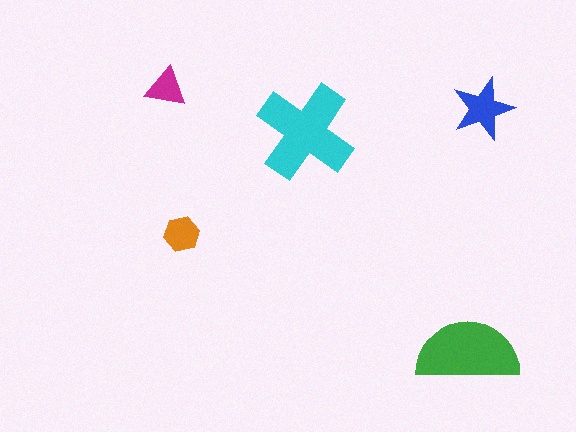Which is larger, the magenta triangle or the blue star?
The blue star.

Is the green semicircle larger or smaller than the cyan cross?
Smaller.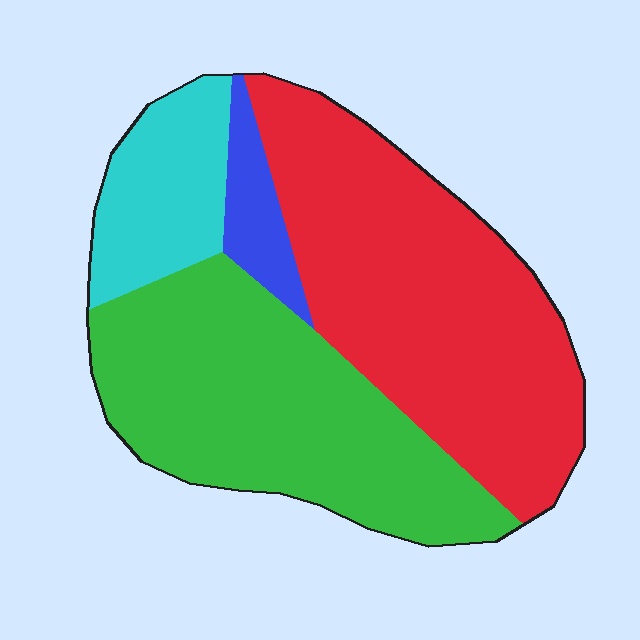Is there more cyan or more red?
Red.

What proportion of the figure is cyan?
Cyan covers about 15% of the figure.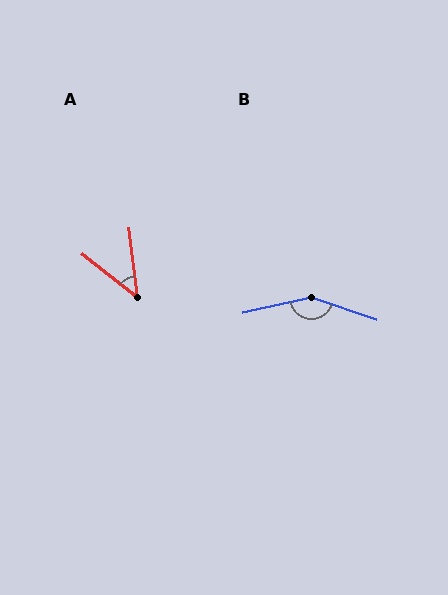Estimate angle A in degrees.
Approximately 44 degrees.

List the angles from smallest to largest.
A (44°), B (149°).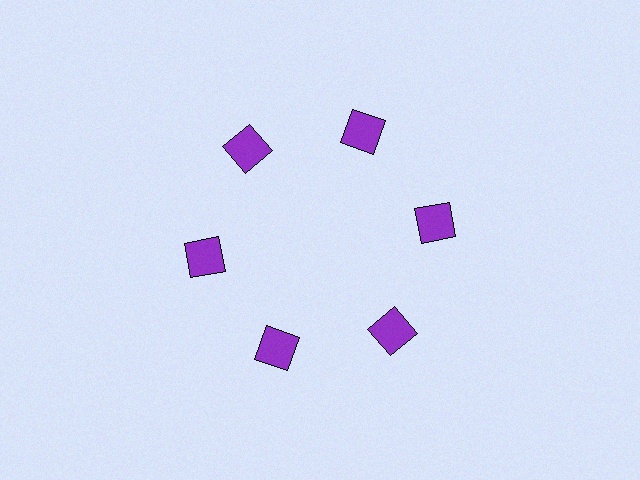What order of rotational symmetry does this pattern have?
This pattern has 6-fold rotational symmetry.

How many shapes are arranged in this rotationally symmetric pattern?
There are 6 shapes, arranged in 6 groups of 1.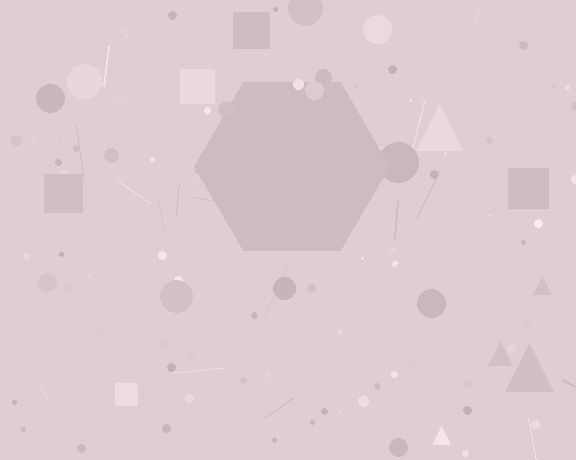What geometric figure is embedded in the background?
A hexagon is embedded in the background.